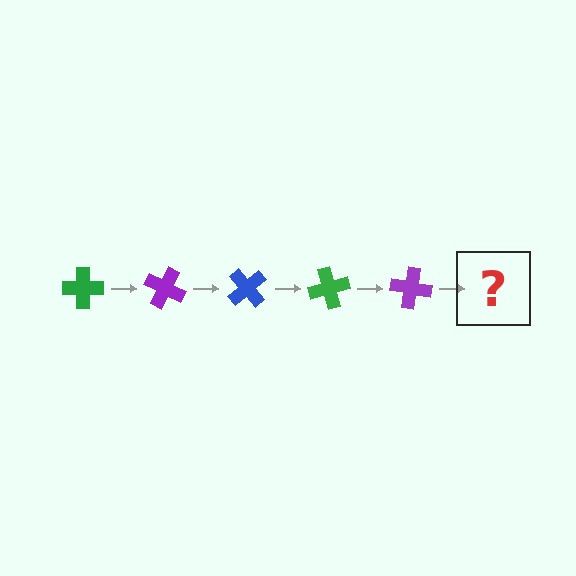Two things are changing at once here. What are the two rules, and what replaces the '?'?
The two rules are that it rotates 25 degrees each step and the color cycles through green, purple, and blue. The '?' should be a blue cross, rotated 125 degrees from the start.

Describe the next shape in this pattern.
It should be a blue cross, rotated 125 degrees from the start.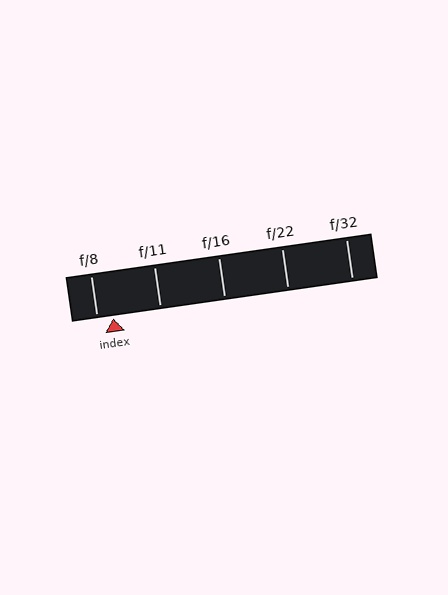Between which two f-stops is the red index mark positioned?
The index mark is between f/8 and f/11.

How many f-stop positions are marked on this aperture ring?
There are 5 f-stop positions marked.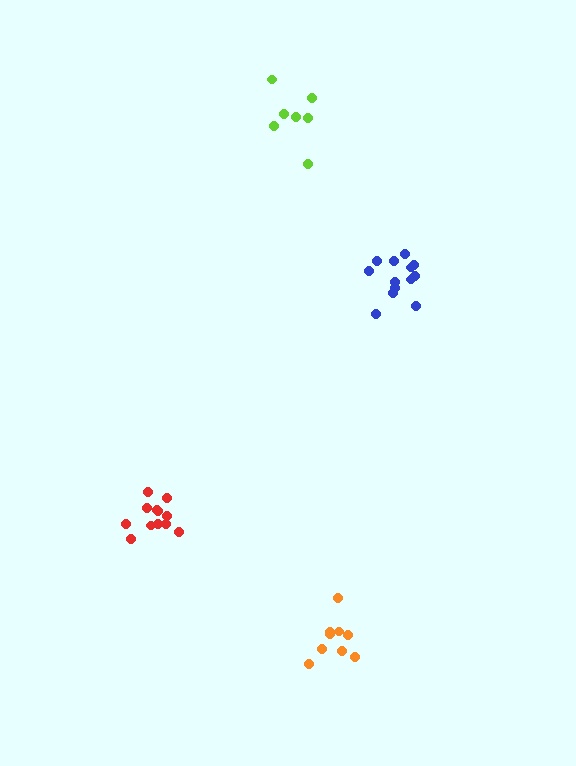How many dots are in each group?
Group 1: 13 dots, Group 2: 12 dots, Group 3: 9 dots, Group 4: 7 dots (41 total).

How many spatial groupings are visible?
There are 4 spatial groupings.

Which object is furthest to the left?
The red cluster is leftmost.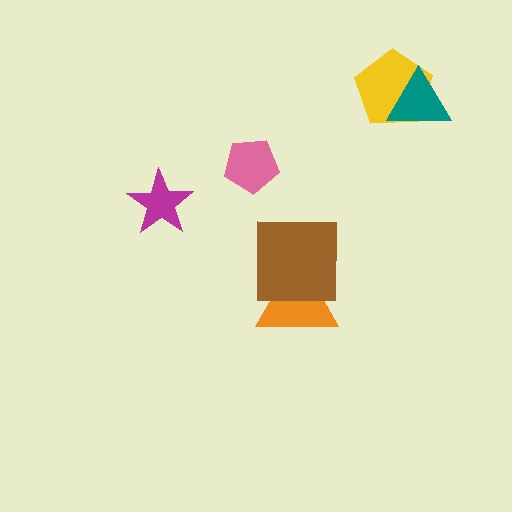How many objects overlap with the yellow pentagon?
1 object overlaps with the yellow pentagon.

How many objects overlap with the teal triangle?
1 object overlaps with the teal triangle.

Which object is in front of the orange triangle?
The brown square is in front of the orange triangle.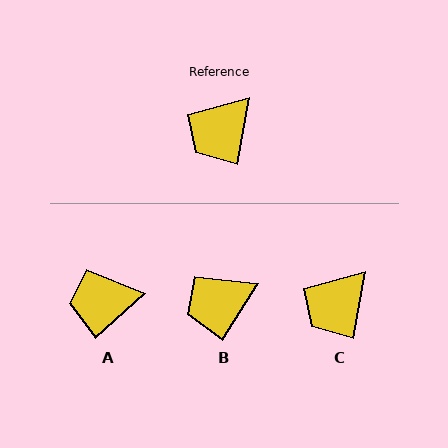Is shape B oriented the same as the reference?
No, it is off by about 22 degrees.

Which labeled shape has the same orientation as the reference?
C.